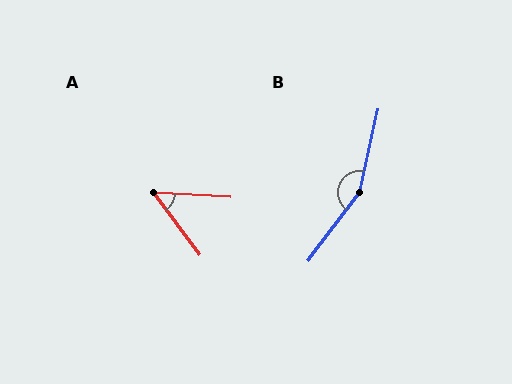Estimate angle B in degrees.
Approximately 155 degrees.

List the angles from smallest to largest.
A (50°), B (155°).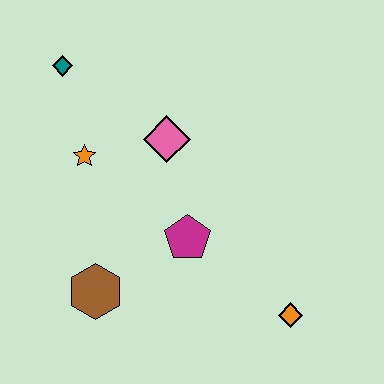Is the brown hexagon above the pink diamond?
No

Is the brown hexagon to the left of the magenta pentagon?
Yes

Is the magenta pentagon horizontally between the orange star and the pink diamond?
No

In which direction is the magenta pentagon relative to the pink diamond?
The magenta pentagon is below the pink diamond.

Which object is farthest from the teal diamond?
The orange diamond is farthest from the teal diamond.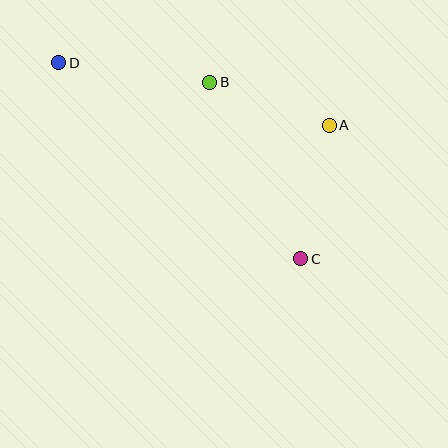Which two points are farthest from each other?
Points C and D are farthest from each other.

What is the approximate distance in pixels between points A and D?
The distance between A and D is approximately 278 pixels.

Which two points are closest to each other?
Points A and B are closest to each other.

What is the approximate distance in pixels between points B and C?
The distance between B and C is approximately 198 pixels.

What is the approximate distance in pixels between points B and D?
The distance between B and D is approximately 152 pixels.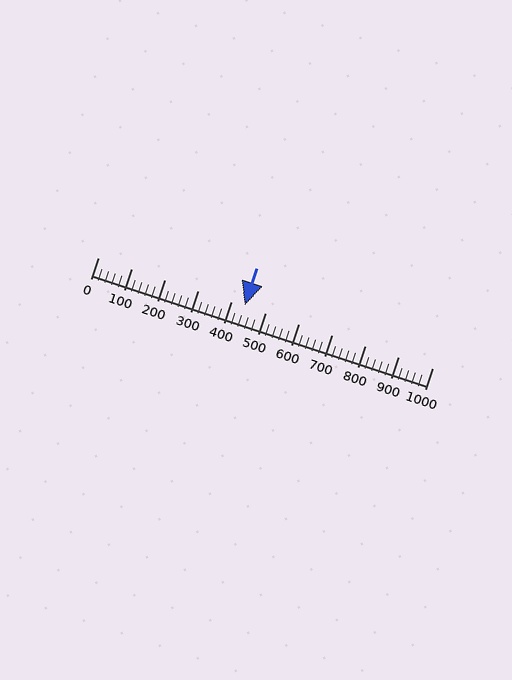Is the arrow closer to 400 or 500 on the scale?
The arrow is closer to 400.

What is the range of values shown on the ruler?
The ruler shows values from 0 to 1000.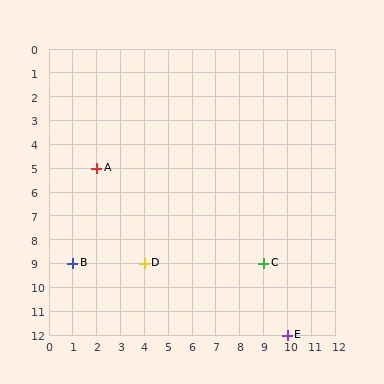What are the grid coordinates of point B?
Point B is at grid coordinates (1, 9).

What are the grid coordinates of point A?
Point A is at grid coordinates (2, 5).